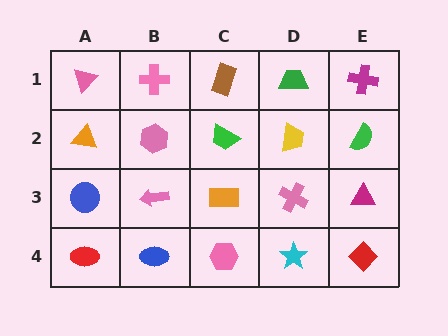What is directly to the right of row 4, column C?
A cyan star.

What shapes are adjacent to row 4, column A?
A blue circle (row 3, column A), a blue ellipse (row 4, column B).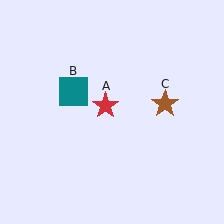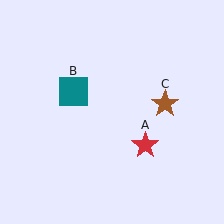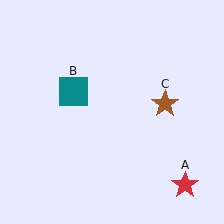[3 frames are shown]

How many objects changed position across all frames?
1 object changed position: red star (object A).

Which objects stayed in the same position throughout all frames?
Teal square (object B) and brown star (object C) remained stationary.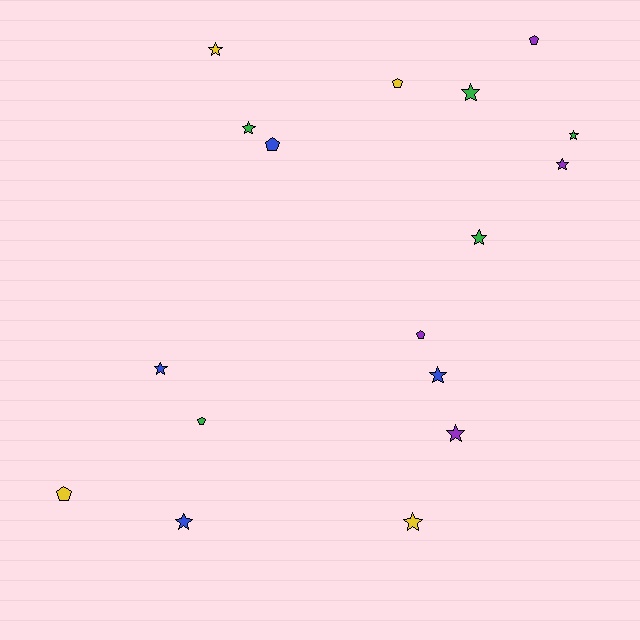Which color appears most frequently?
Green, with 5 objects.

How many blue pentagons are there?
There is 1 blue pentagon.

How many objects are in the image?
There are 17 objects.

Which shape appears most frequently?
Star, with 11 objects.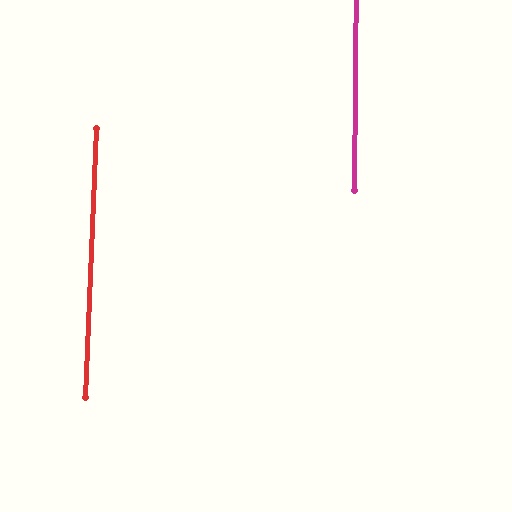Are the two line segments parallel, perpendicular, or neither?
Parallel — their directions differ by only 1.8°.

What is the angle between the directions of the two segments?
Approximately 2 degrees.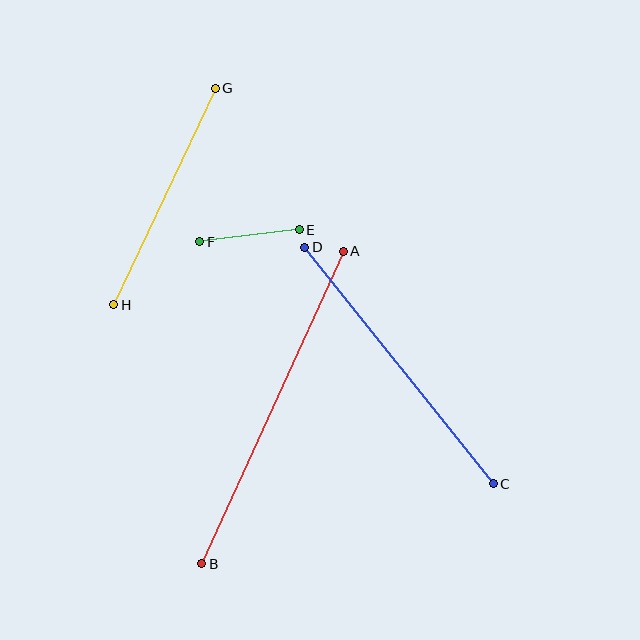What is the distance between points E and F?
The distance is approximately 100 pixels.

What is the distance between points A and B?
The distance is approximately 343 pixels.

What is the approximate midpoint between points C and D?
The midpoint is at approximately (399, 365) pixels.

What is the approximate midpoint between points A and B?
The midpoint is at approximately (272, 407) pixels.